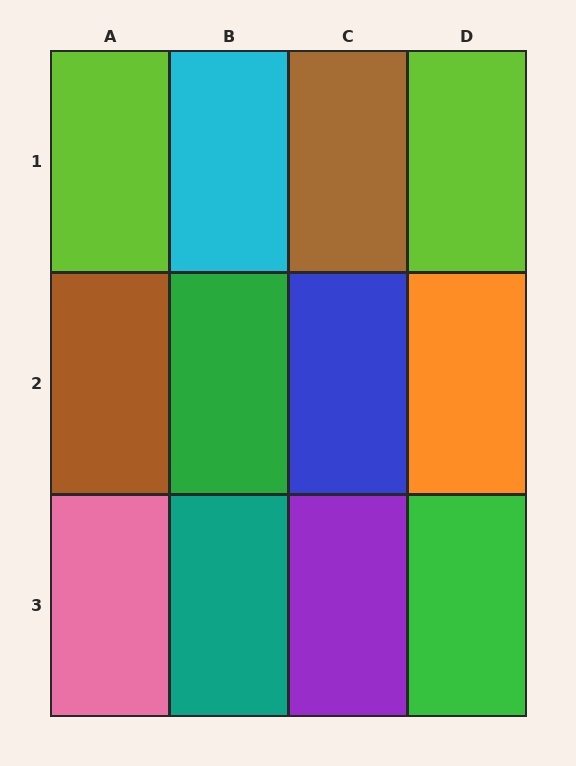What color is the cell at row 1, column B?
Cyan.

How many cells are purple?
1 cell is purple.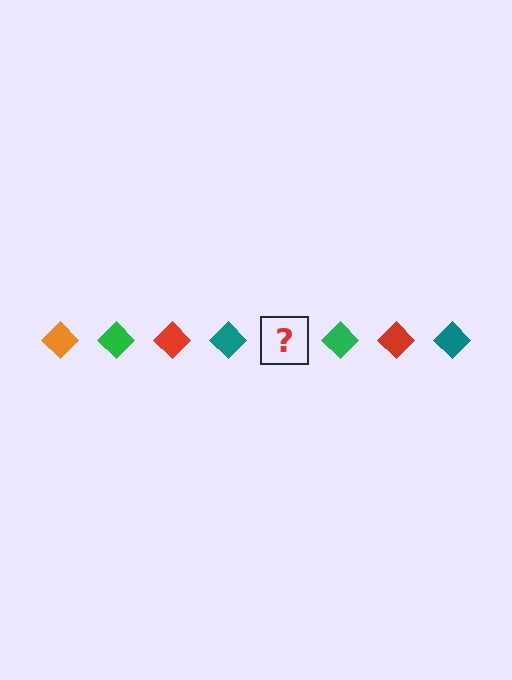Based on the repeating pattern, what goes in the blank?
The blank should be an orange diamond.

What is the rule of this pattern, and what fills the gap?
The rule is that the pattern cycles through orange, green, red, teal diamonds. The gap should be filled with an orange diamond.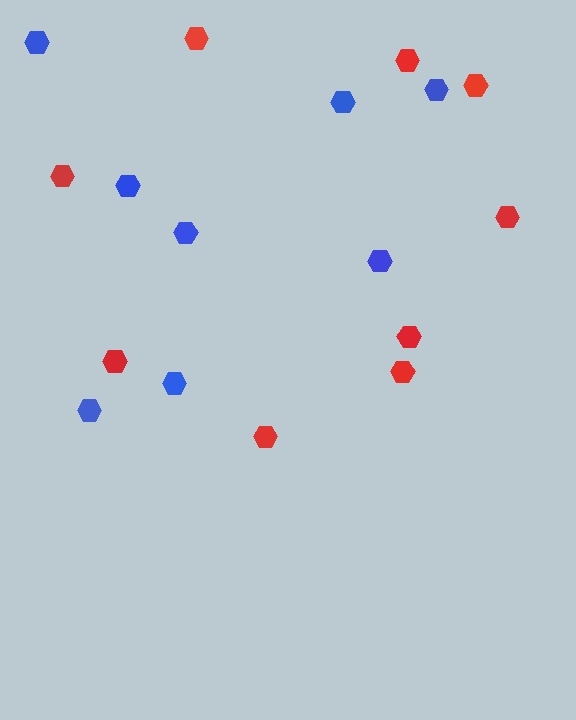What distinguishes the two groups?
There are 2 groups: one group of blue hexagons (8) and one group of red hexagons (9).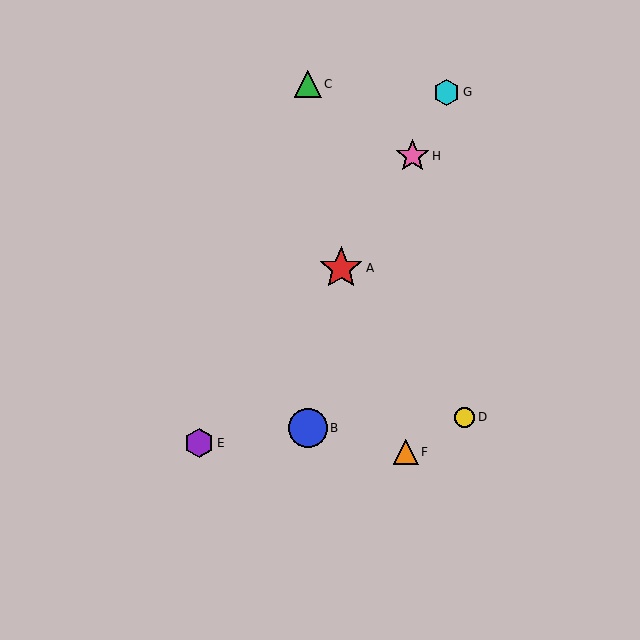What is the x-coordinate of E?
Object E is at x≈199.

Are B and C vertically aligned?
Yes, both are at x≈308.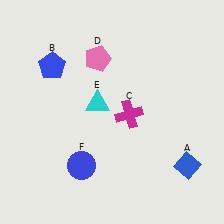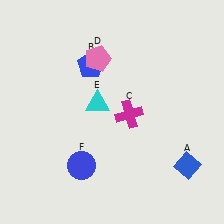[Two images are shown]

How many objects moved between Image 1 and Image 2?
1 object moved between the two images.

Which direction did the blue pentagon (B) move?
The blue pentagon (B) moved right.